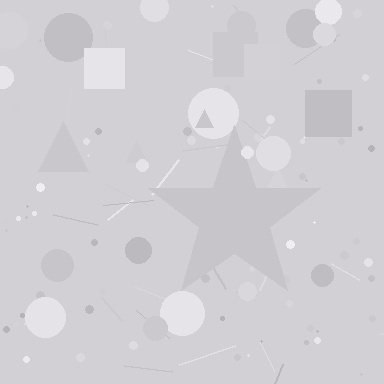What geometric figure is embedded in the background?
A star is embedded in the background.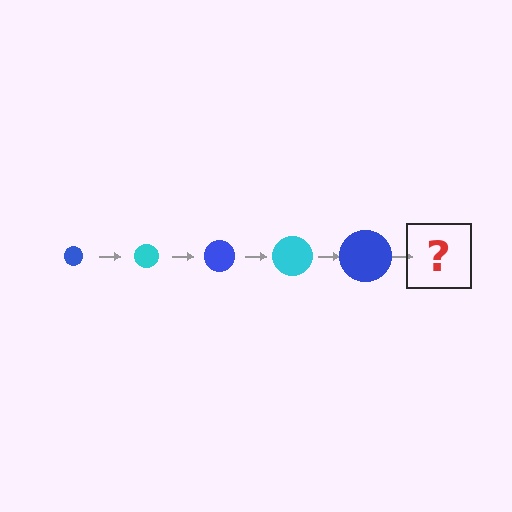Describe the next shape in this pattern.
It should be a cyan circle, larger than the previous one.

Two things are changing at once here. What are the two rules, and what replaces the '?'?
The two rules are that the circle grows larger each step and the color cycles through blue and cyan. The '?' should be a cyan circle, larger than the previous one.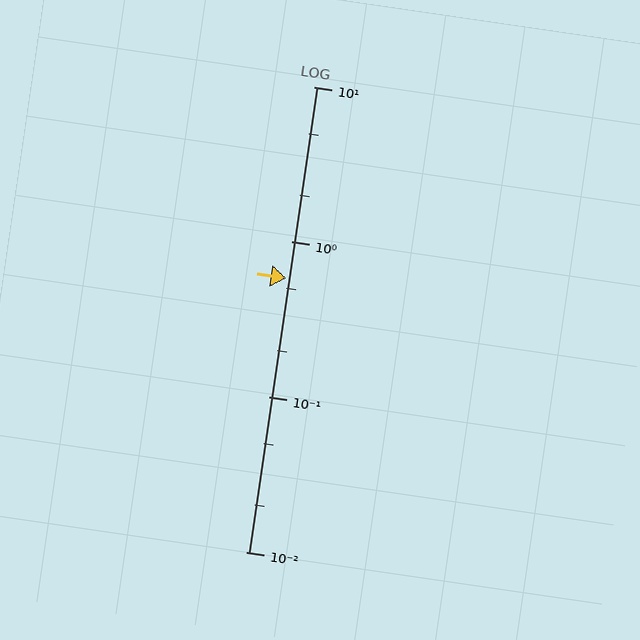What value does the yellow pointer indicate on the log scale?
The pointer indicates approximately 0.58.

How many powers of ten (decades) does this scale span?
The scale spans 3 decades, from 0.01 to 10.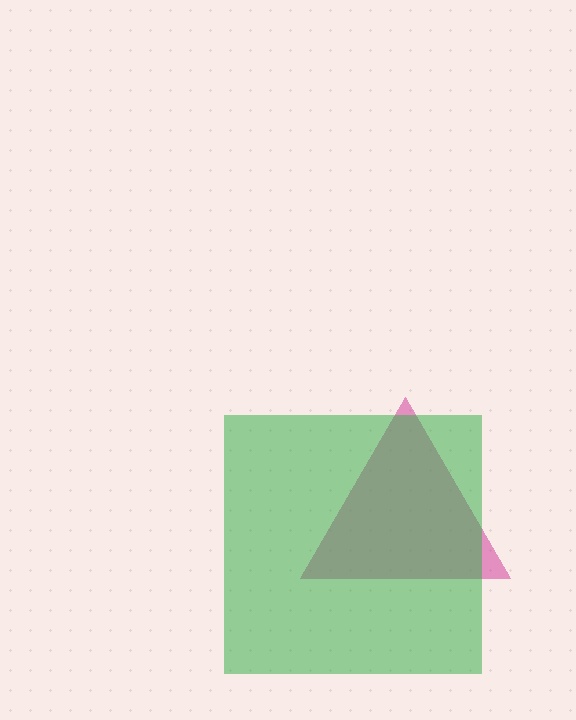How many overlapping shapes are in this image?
There are 2 overlapping shapes in the image.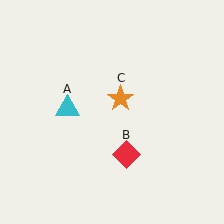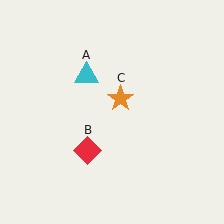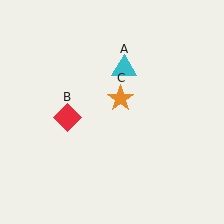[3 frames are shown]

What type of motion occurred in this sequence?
The cyan triangle (object A), red diamond (object B) rotated clockwise around the center of the scene.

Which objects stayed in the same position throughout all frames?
Orange star (object C) remained stationary.